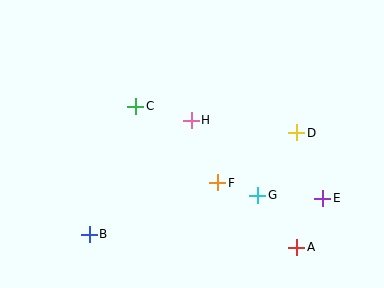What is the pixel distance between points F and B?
The distance between F and B is 139 pixels.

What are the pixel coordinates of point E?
Point E is at (323, 198).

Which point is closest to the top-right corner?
Point D is closest to the top-right corner.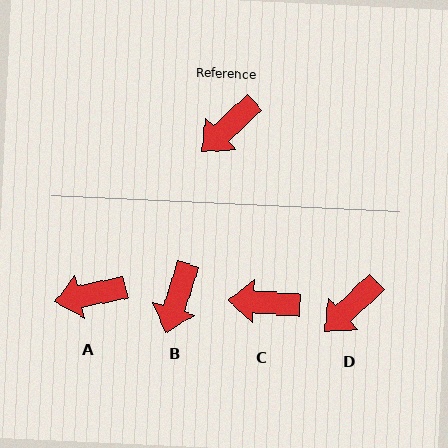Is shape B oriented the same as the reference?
No, it is off by about 29 degrees.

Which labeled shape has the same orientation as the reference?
D.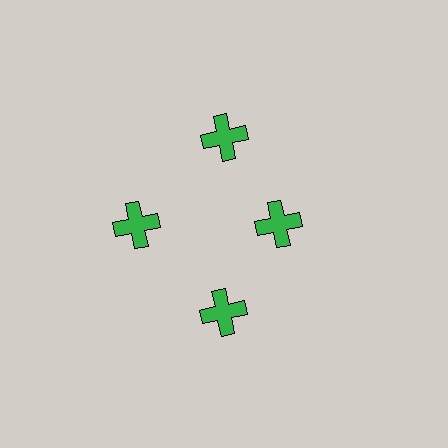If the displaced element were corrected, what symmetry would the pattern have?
It would have 4-fold rotational symmetry — the pattern would map onto itself every 90 degrees.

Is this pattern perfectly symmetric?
No. The 4 green crosses are arranged in a ring, but one element near the 3 o'clock position is pulled inward toward the center, breaking the 4-fold rotational symmetry.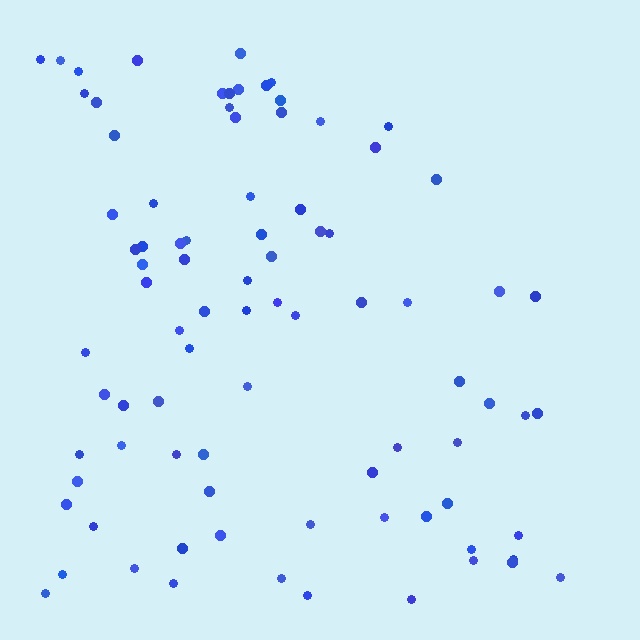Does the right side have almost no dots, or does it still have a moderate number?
Still a moderate number, just noticeably fewer than the left.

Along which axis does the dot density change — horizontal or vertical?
Horizontal.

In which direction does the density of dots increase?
From right to left, with the left side densest.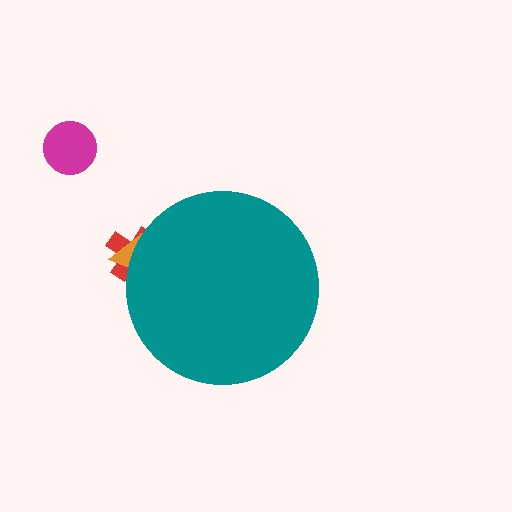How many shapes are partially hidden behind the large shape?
2 shapes are partially hidden.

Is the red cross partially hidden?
Yes, the red cross is partially hidden behind the teal circle.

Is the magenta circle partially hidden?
No, the magenta circle is fully visible.